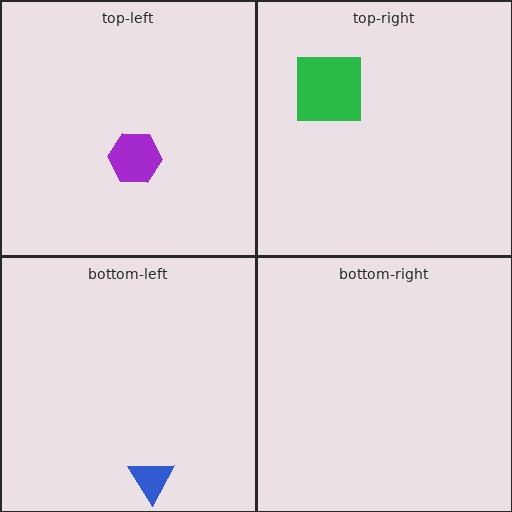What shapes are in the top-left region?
The purple hexagon.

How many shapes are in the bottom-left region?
1.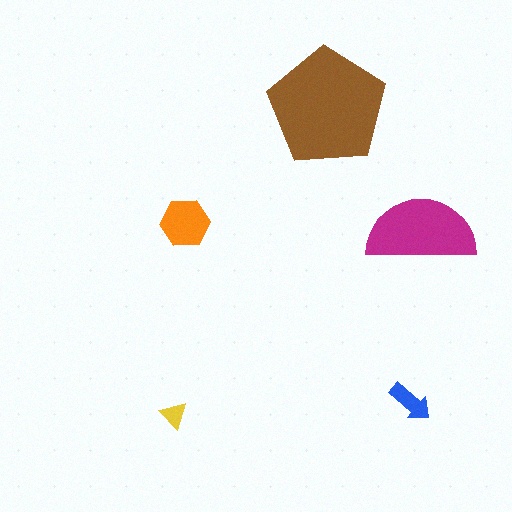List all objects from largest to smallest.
The brown pentagon, the magenta semicircle, the orange hexagon, the blue arrow, the yellow triangle.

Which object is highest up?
The brown pentagon is topmost.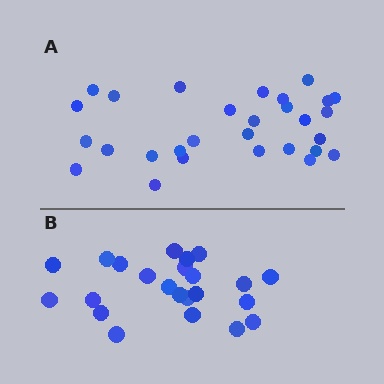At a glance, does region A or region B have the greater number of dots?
Region A (the top region) has more dots.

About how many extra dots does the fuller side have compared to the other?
Region A has about 6 more dots than region B.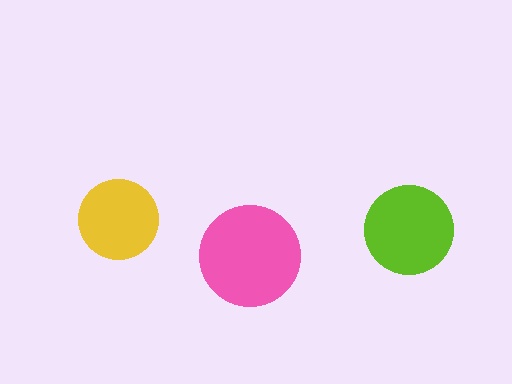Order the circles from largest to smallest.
the pink one, the lime one, the yellow one.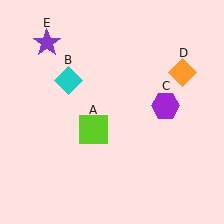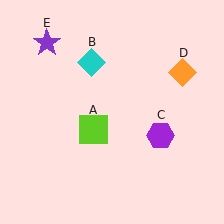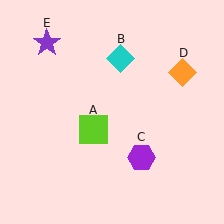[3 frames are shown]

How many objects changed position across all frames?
2 objects changed position: cyan diamond (object B), purple hexagon (object C).